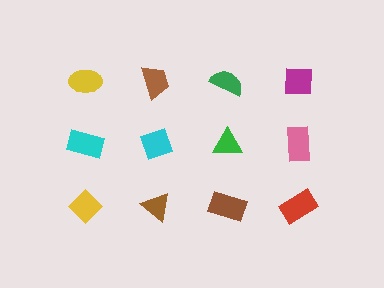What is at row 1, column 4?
A magenta square.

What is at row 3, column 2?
A brown triangle.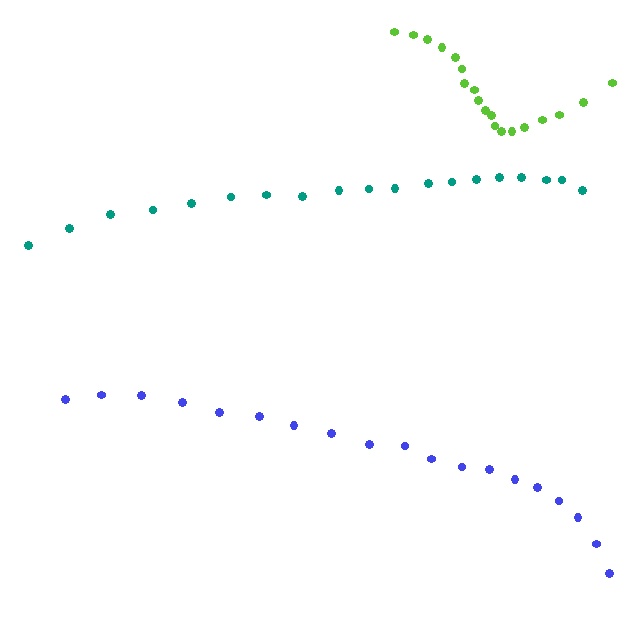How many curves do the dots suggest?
There are 3 distinct paths.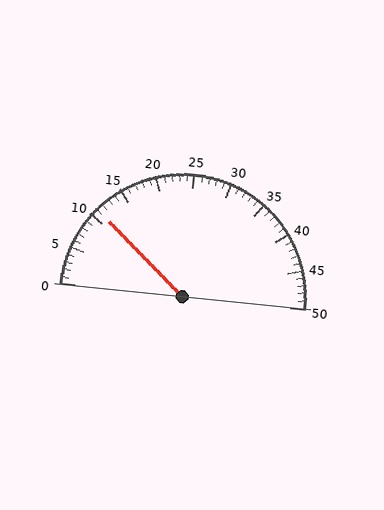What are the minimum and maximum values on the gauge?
The gauge ranges from 0 to 50.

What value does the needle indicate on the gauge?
The needle indicates approximately 11.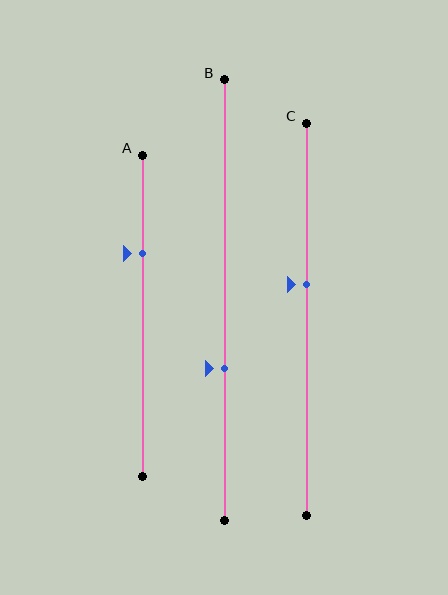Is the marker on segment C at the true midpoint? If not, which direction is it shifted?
No, the marker on segment C is shifted upward by about 9% of the segment length.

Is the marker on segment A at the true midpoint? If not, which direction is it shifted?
No, the marker on segment A is shifted upward by about 19% of the segment length.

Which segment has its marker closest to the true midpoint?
Segment C has its marker closest to the true midpoint.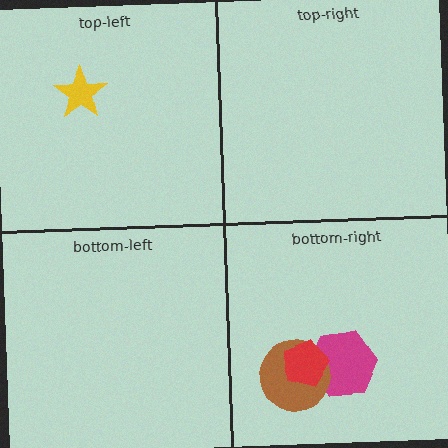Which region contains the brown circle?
The bottom-right region.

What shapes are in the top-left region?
The yellow star.